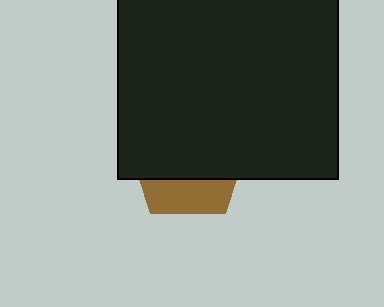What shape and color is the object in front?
The object in front is a black rectangle.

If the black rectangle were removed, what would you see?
You would see the complete brown pentagon.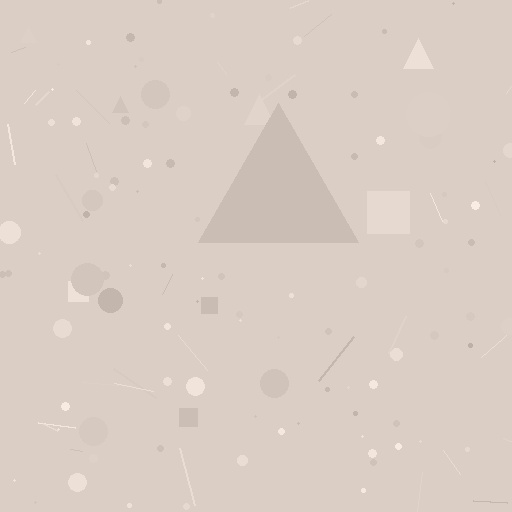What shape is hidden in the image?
A triangle is hidden in the image.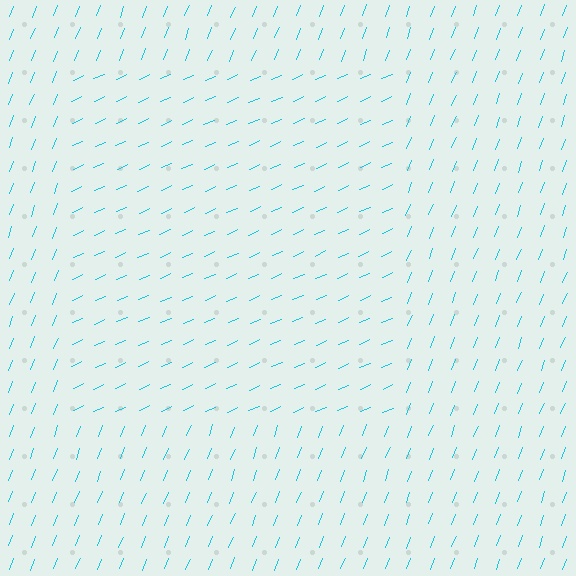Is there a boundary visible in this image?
Yes, there is a texture boundary formed by a change in line orientation.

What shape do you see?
I see a rectangle.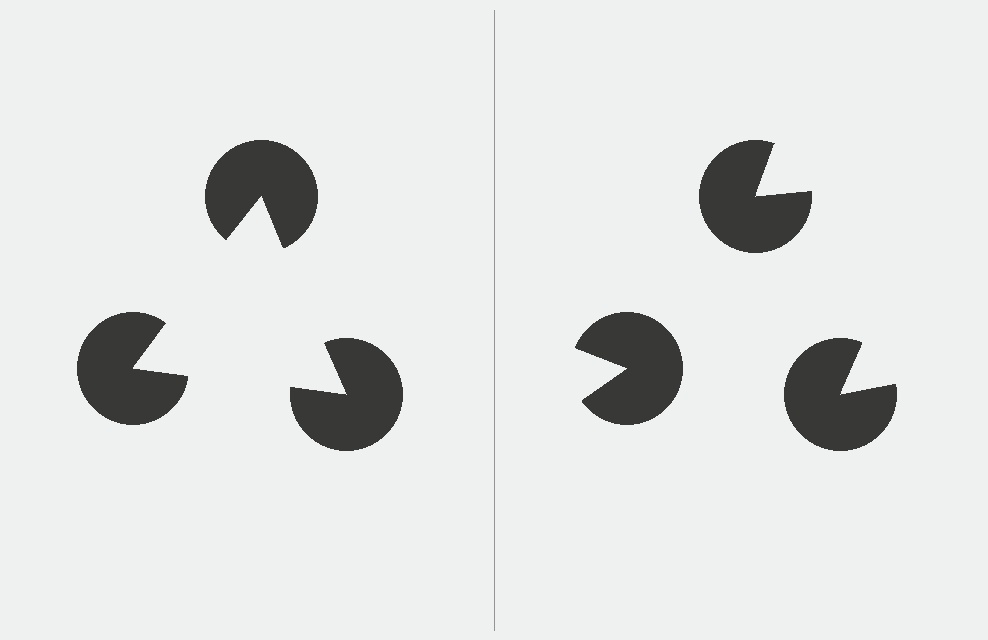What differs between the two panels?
The pac-man discs are positioned identically on both sides; only the wedge orientations differ. On the left they align to a triangle; on the right they are misaligned.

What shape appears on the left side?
An illusory triangle.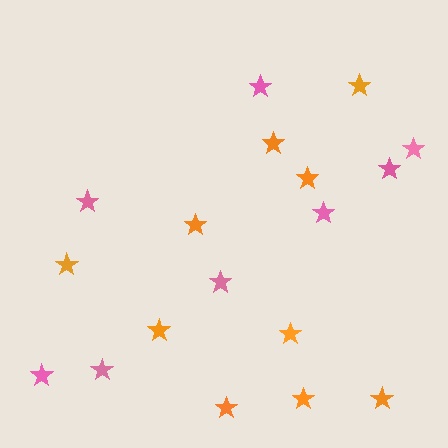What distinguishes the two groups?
There are 2 groups: one group of orange stars (10) and one group of pink stars (8).